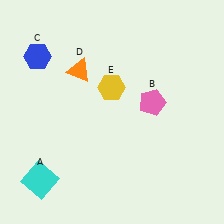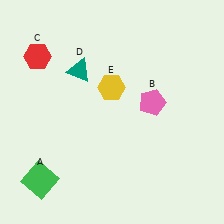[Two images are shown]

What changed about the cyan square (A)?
In Image 1, A is cyan. In Image 2, it changed to green.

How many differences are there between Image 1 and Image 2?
There are 3 differences between the two images.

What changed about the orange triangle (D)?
In Image 1, D is orange. In Image 2, it changed to teal.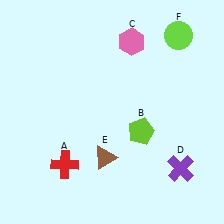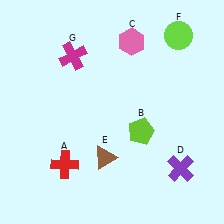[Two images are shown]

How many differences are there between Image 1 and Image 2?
There is 1 difference between the two images.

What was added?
A magenta cross (G) was added in Image 2.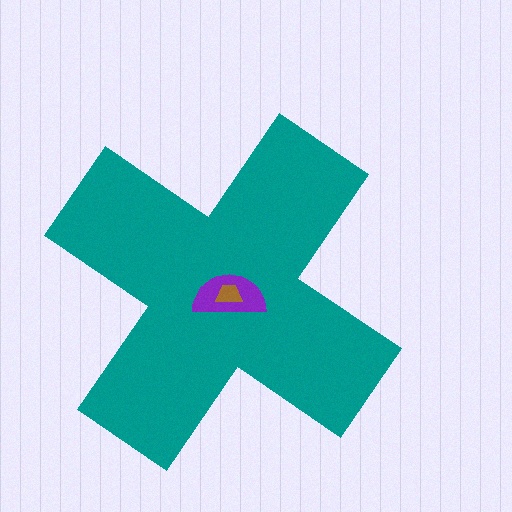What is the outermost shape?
The teal cross.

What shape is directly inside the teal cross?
The purple semicircle.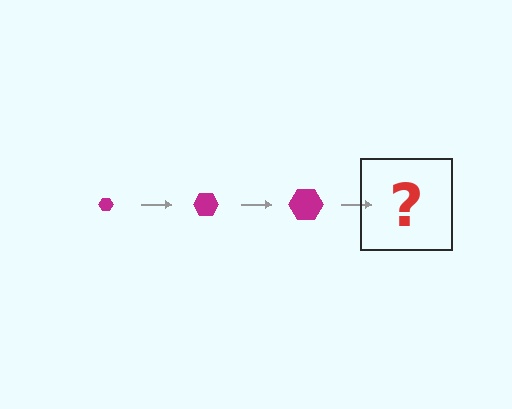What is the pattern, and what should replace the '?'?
The pattern is that the hexagon gets progressively larger each step. The '?' should be a magenta hexagon, larger than the previous one.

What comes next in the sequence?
The next element should be a magenta hexagon, larger than the previous one.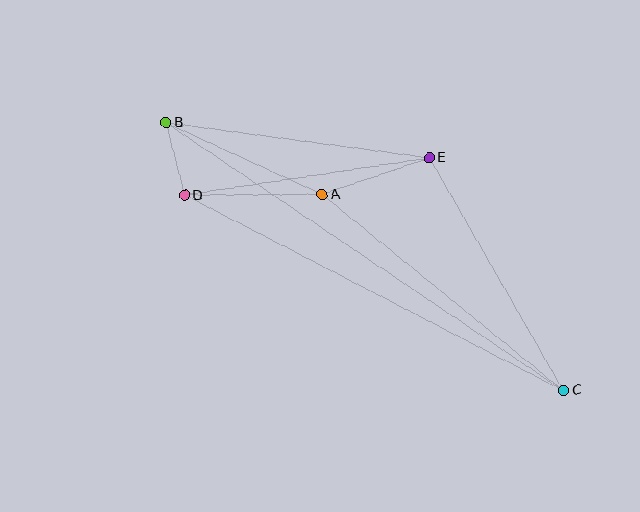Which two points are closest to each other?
Points B and D are closest to each other.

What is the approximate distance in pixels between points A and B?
The distance between A and B is approximately 172 pixels.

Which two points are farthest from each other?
Points B and C are farthest from each other.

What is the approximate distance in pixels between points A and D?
The distance between A and D is approximately 138 pixels.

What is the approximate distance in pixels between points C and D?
The distance between C and D is approximately 426 pixels.